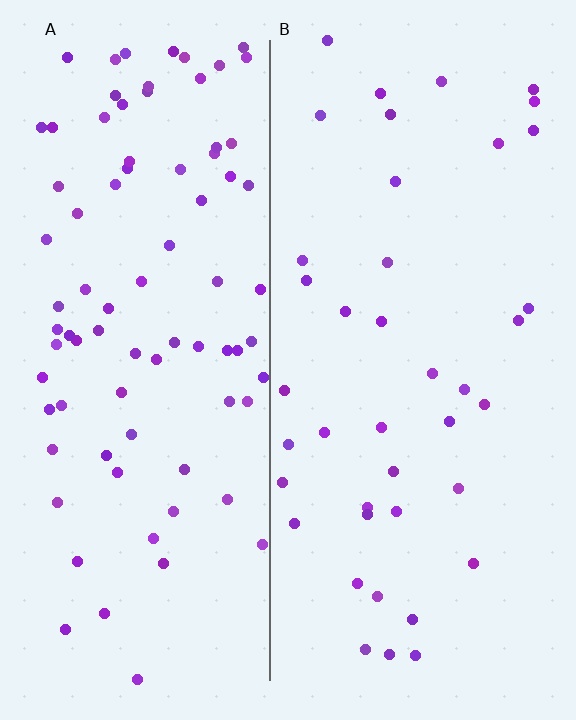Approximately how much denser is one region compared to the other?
Approximately 2.1× — region A over region B.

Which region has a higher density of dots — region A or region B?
A (the left).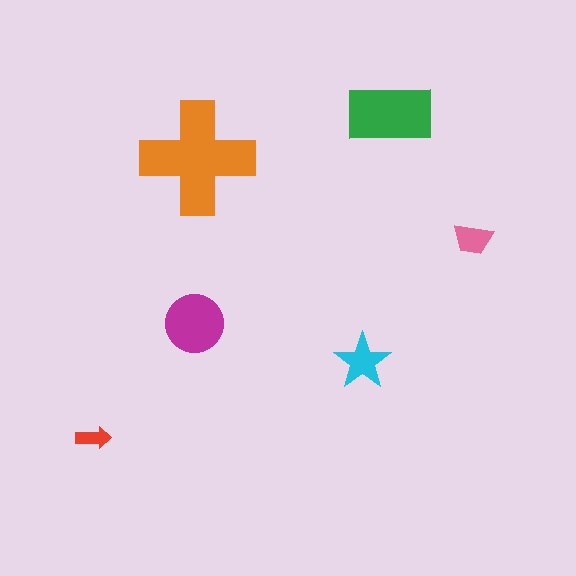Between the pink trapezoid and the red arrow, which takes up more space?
The pink trapezoid.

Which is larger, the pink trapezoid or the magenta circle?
The magenta circle.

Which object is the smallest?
The red arrow.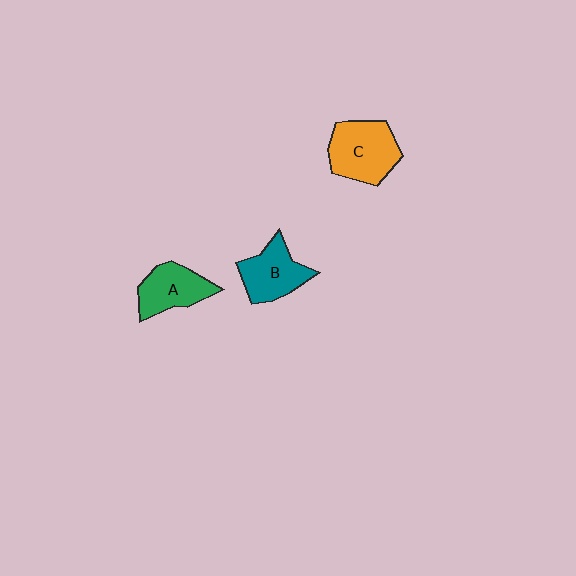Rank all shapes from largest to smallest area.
From largest to smallest: C (orange), B (teal), A (green).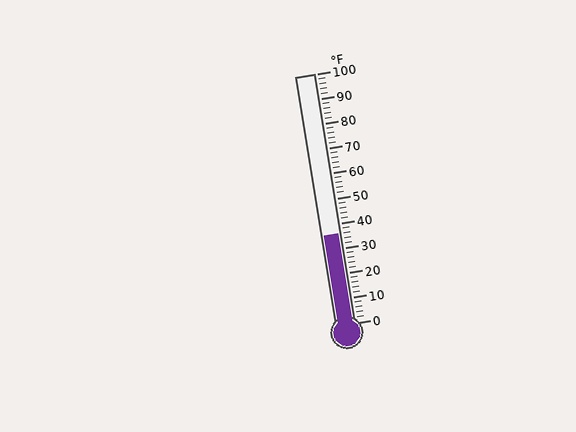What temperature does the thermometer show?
The thermometer shows approximately 36°F.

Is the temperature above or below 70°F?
The temperature is below 70°F.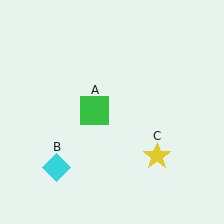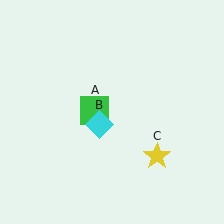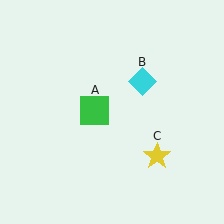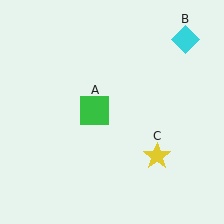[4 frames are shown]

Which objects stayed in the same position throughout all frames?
Green square (object A) and yellow star (object C) remained stationary.